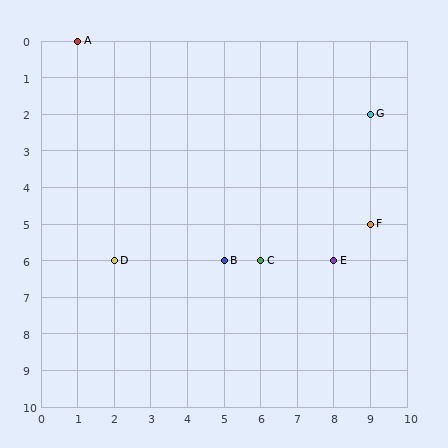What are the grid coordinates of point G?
Point G is at grid coordinates (9, 2).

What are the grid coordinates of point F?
Point F is at grid coordinates (9, 5).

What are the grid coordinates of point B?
Point B is at grid coordinates (5, 6).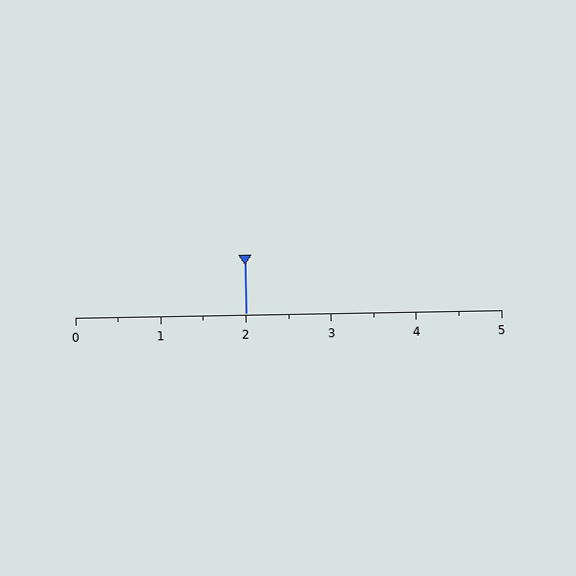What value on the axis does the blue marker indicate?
The marker indicates approximately 2.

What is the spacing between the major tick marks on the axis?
The major ticks are spaced 1 apart.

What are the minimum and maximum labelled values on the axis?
The axis runs from 0 to 5.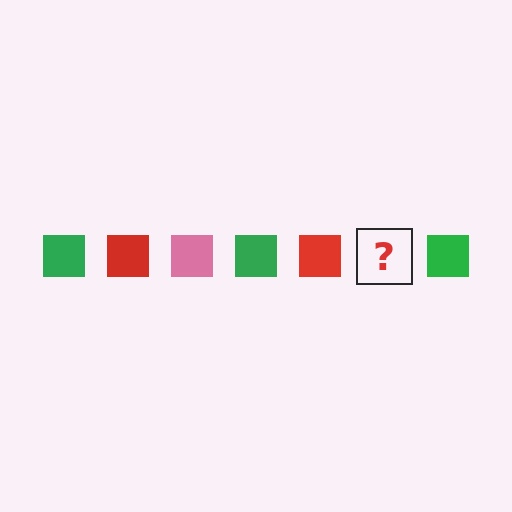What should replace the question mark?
The question mark should be replaced with a pink square.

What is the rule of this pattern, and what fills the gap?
The rule is that the pattern cycles through green, red, pink squares. The gap should be filled with a pink square.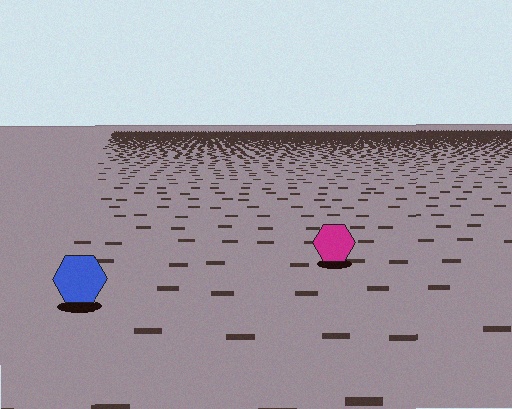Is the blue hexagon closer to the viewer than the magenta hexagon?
Yes. The blue hexagon is closer — you can tell from the texture gradient: the ground texture is coarser near it.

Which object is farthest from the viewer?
The magenta hexagon is farthest from the viewer. It appears smaller and the ground texture around it is denser.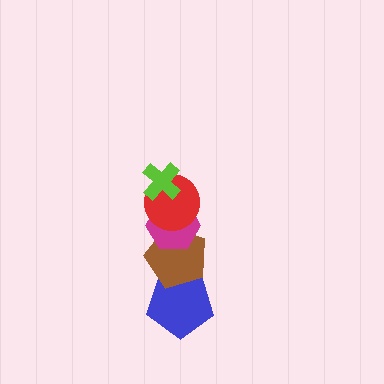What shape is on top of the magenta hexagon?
The red circle is on top of the magenta hexagon.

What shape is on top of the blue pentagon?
The brown pentagon is on top of the blue pentagon.